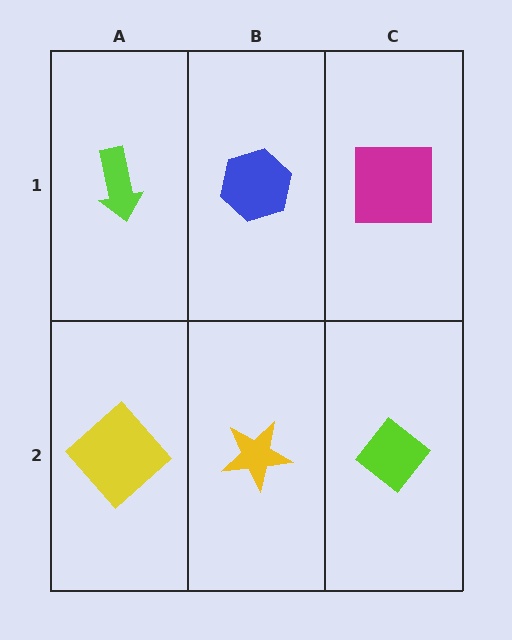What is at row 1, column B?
A blue hexagon.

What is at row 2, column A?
A yellow diamond.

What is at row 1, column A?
A lime arrow.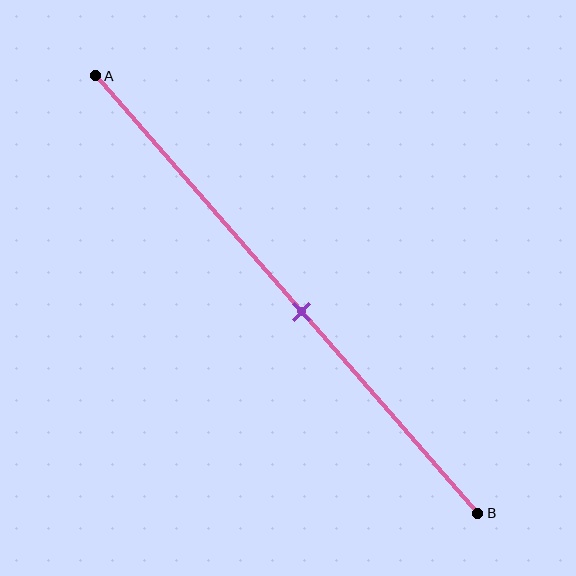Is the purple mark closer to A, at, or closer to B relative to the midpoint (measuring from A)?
The purple mark is closer to point B than the midpoint of segment AB.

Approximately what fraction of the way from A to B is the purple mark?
The purple mark is approximately 55% of the way from A to B.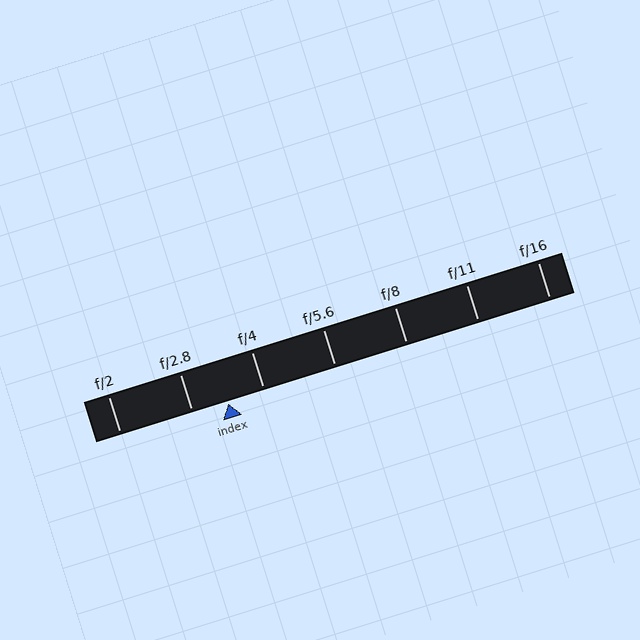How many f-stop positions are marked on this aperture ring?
There are 7 f-stop positions marked.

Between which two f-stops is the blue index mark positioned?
The index mark is between f/2.8 and f/4.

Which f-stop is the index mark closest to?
The index mark is closest to f/2.8.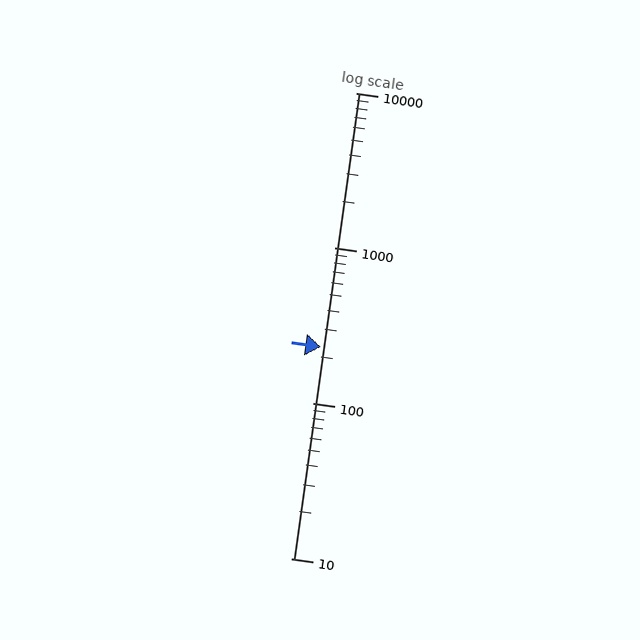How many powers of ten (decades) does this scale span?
The scale spans 3 decades, from 10 to 10000.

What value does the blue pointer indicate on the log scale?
The pointer indicates approximately 230.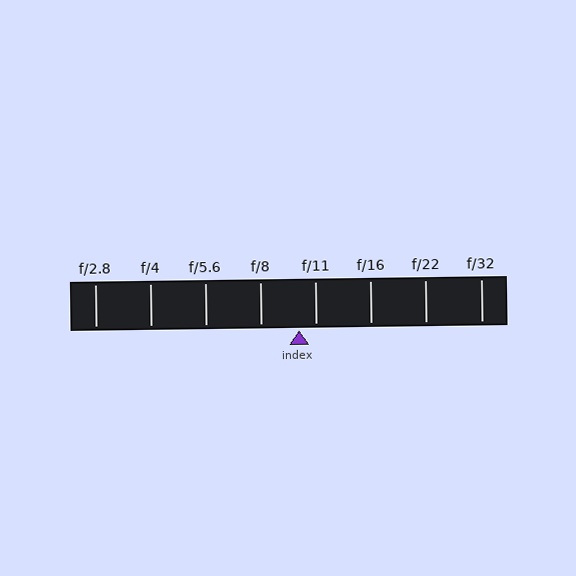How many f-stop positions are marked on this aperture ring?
There are 8 f-stop positions marked.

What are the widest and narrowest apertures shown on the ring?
The widest aperture shown is f/2.8 and the narrowest is f/32.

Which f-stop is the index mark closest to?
The index mark is closest to f/11.